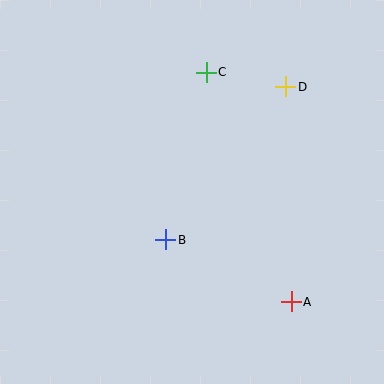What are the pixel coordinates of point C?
Point C is at (206, 72).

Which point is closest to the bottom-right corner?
Point A is closest to the bottom-right corner.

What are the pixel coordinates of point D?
Point D is at (286, 87).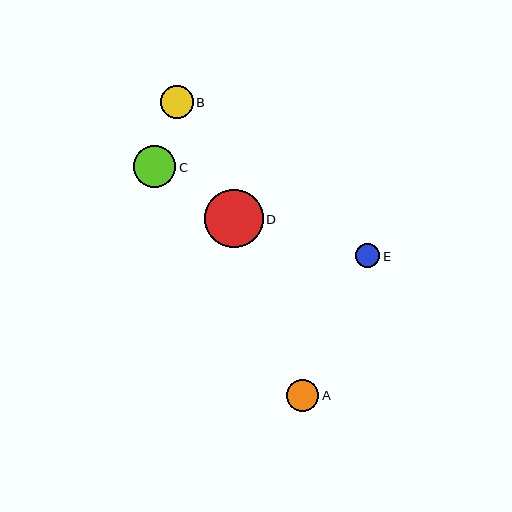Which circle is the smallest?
Circle E is the smallest with a size of approximately 24 pixels.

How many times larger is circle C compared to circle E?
Circle C is approximately 1.7 times the size of circle E.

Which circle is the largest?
Circle D is the largest with a size of approximately 59 pixels.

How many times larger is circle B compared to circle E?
Circle B is approximately 1.3 times the size of circle E.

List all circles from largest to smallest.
From largest to smallest: D, C, B, A, E.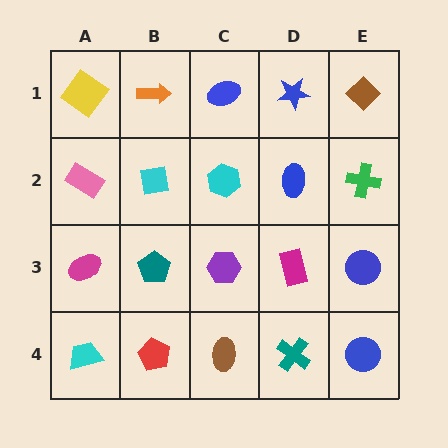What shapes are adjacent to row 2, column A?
A yellow diamond (row 1, column A), a magenta ellipse (row 3, column A), a cyan square (row 2, column B).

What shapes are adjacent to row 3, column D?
A blue ellipse (row 2, column D), a teal cross (row 4, column D), a purple hexagon (row 3, column C), a blue circle (row 3, column E).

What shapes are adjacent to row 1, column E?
A green cross (row 2, column E), a blue star (row 1, column D).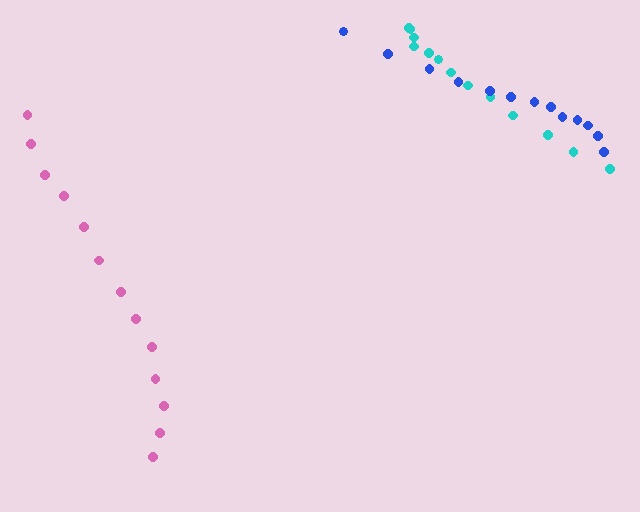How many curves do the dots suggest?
There are 3 distinct paths.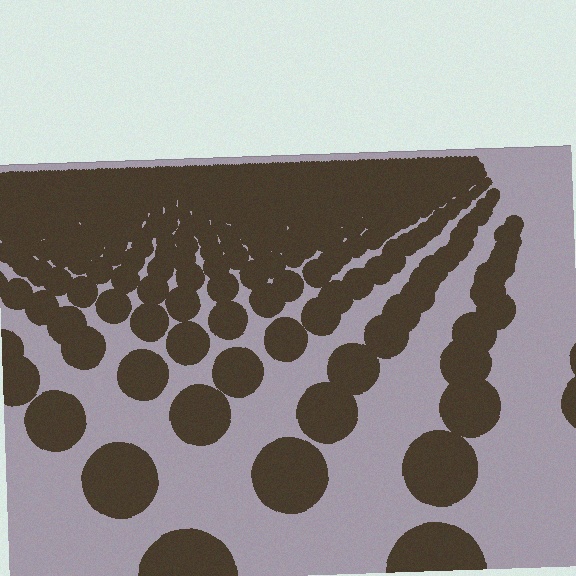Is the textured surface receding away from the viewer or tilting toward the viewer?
The surface is receding away from the viewer. Texture elements get smaller and denser toward the top.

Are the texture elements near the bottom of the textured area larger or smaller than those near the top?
Larger. Near the bottom, elements are closer to the viewer and appear at a bigger on-screen size.